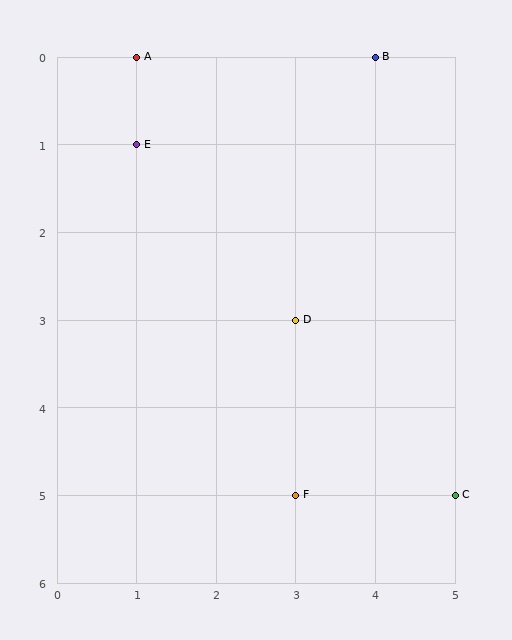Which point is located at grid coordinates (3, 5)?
Point F is at (3, 5).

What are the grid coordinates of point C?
Point C is at grid coordinates (5, 5).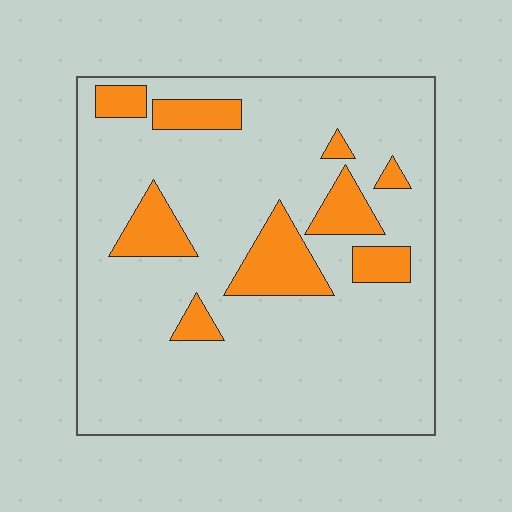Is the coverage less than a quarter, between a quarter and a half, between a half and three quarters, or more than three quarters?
Less than a quarter.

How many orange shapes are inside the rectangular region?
9.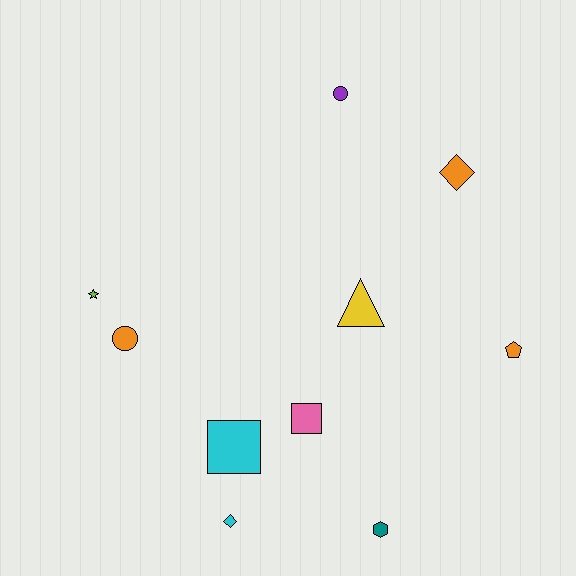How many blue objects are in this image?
There are no blue objects.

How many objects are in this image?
There are 10 objects.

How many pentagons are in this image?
There is 1 pentagon.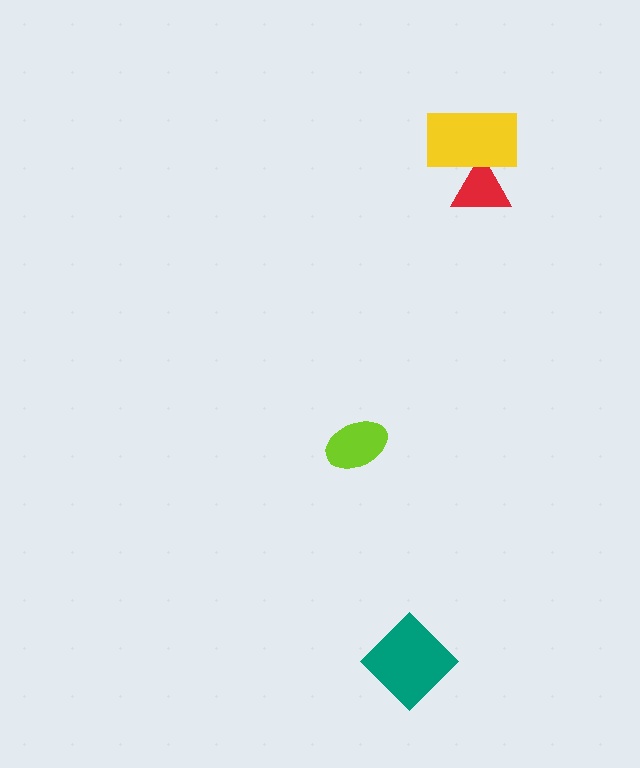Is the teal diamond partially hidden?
No, no other shape covers it.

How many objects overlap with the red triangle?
1 object overlaps with the red triangle.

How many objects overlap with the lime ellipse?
0 objects overlap with the lime ellipse.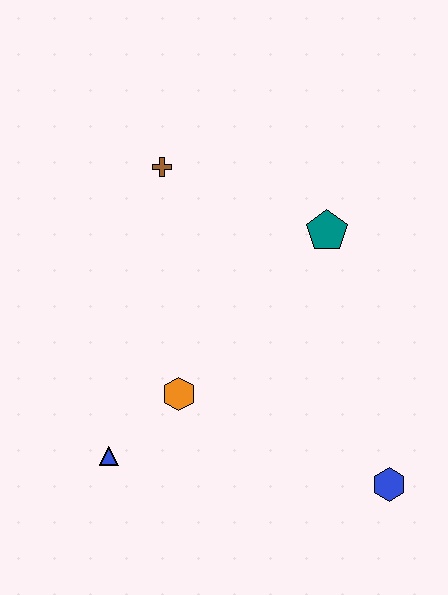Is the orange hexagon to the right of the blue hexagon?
No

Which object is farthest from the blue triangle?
The teal pentagon is farthest from the blue triangle.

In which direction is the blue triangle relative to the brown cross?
The blue triangle is below the brown cross.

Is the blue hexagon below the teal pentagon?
Yes